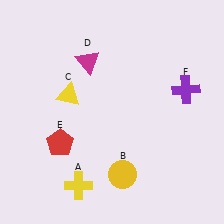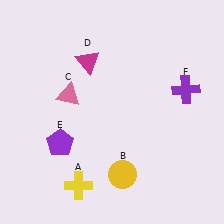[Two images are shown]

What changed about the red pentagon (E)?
In Image 1, E is red. In Image 2, it changed to purple.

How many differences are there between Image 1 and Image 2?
There are 2 differences between the two images.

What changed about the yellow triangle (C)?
In Image 1, C is yellow. In Image 2, it changed to pink.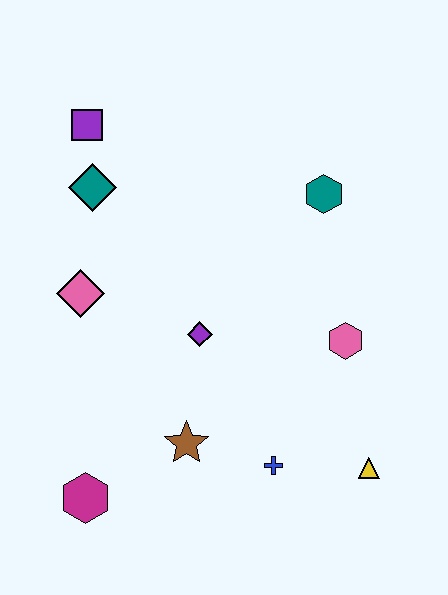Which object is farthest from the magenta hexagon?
The teal hexagon is farthest from the magenta hexagon.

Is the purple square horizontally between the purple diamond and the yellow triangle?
No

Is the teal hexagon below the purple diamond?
No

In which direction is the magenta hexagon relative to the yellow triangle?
The magenta hexagon is to the left of the yellow triangle.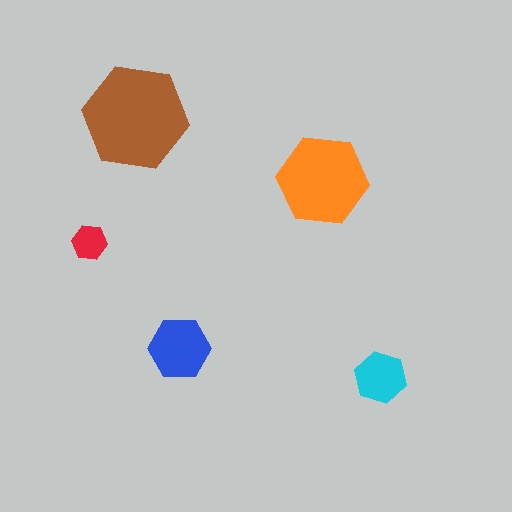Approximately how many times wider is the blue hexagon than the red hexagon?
About 2 times wider.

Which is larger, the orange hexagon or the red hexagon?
The orange one.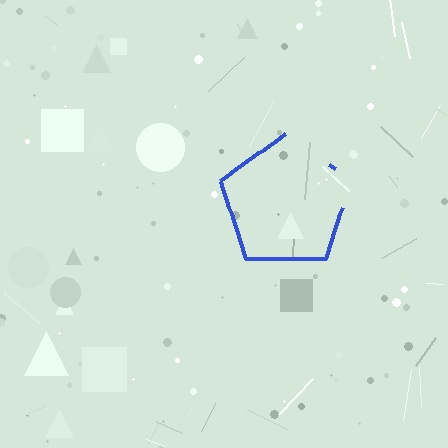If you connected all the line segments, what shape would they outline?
They would outline a pentagon.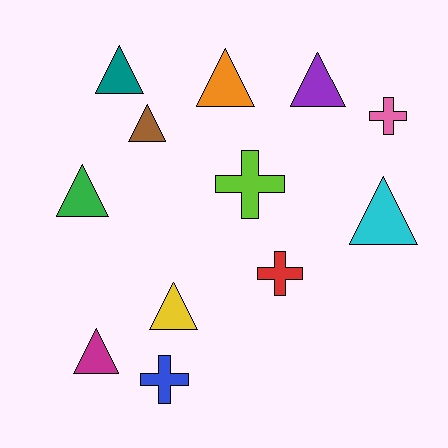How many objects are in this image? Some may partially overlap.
There are 12 objects.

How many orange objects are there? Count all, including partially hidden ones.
There is 1 orange object.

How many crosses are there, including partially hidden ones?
There are 4 crosses.